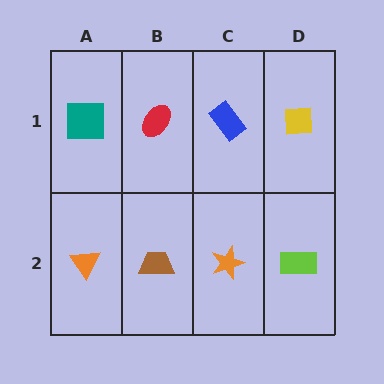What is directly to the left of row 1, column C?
A red ellipse.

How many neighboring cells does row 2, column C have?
3.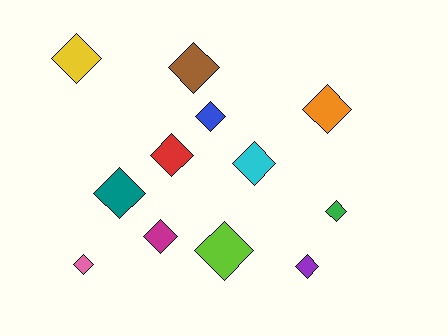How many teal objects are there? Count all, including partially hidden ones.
There is 1 teal object.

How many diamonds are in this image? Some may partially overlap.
There are 12 diamonds.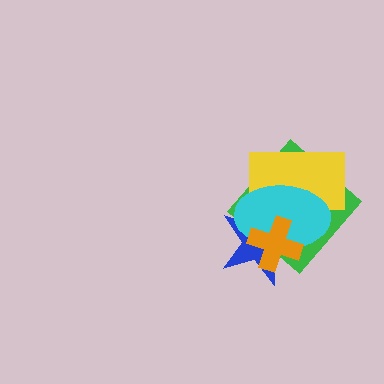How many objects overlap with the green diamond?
4 objects overlap with the green diamond.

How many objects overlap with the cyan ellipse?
4 objects overlap with the cyan ellipse.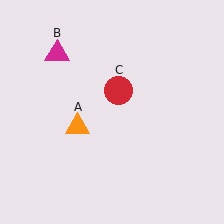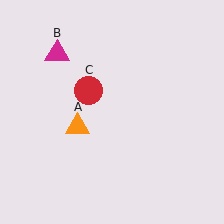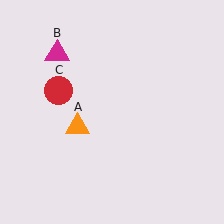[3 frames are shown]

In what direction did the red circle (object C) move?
The red circle (object C) moved left.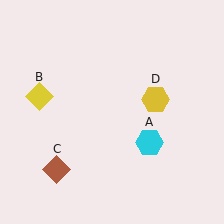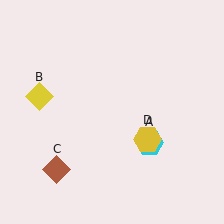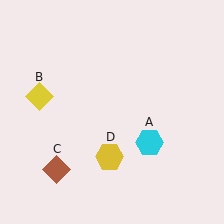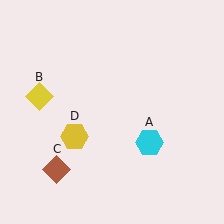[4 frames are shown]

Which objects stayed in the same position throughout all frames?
Cyan hexagon (object A) and yellow diamond (object B) and brown diamond (object C) remained stationary.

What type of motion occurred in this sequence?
The yellow hexagon (object D) rotated clockwise around the center of the scene.